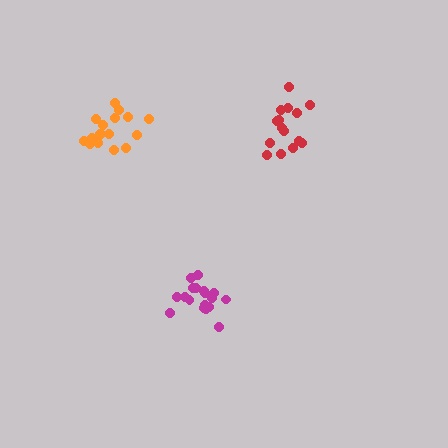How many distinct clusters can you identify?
There are 3 distinct clusters.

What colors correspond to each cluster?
The clusters are colored: magenta, orange, red.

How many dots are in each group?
Group 1: 19 dots, Group 2: 18 dots, Group 3: 15 dots (52 total).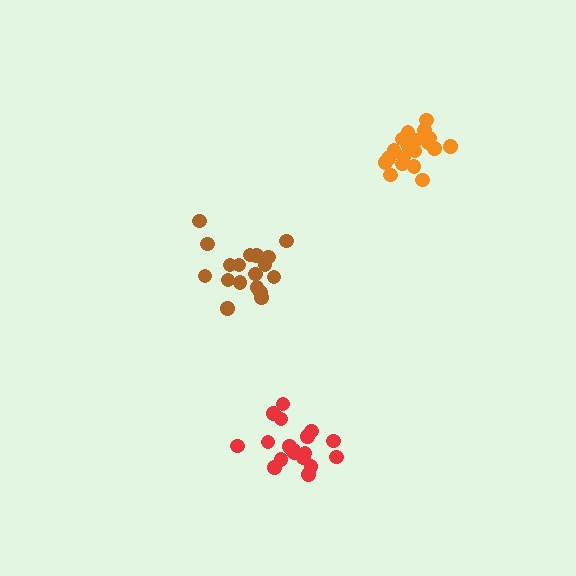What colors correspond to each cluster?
The clusters are colored: red, brown, orange.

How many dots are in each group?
Group 1: 19 dots, Group 2: 18 dots, Group 3: 21 dots (58 total).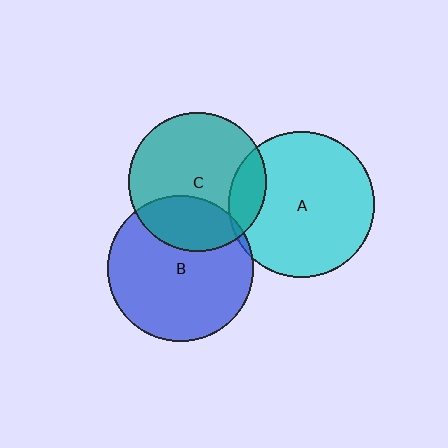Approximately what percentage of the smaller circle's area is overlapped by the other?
Approximately 15%.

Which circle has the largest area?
Circle A (cyan).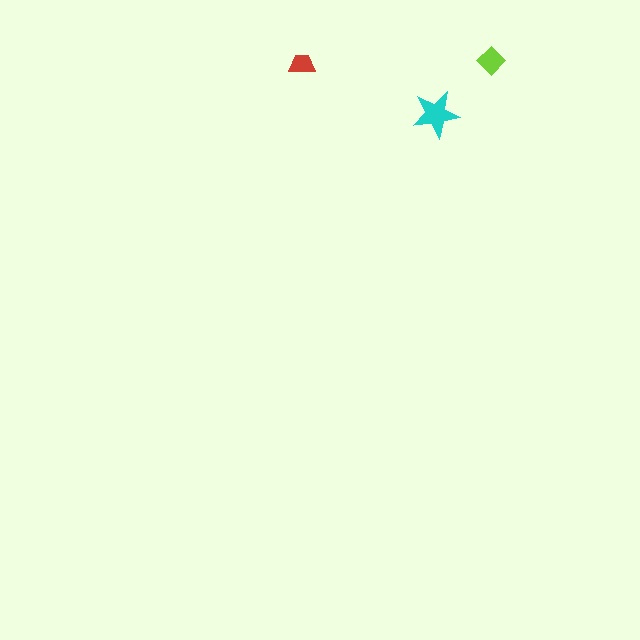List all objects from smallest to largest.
The red trapezoid, the lime diamond, the cyan star.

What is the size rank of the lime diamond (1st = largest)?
2nd.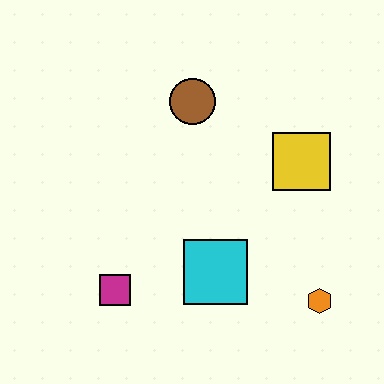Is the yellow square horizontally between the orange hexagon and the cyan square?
Yes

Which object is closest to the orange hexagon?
The cyan square is closest to the orange hexagon.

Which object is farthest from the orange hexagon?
The brown circle is farthest from the orange hexagon.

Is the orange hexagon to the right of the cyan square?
Yes